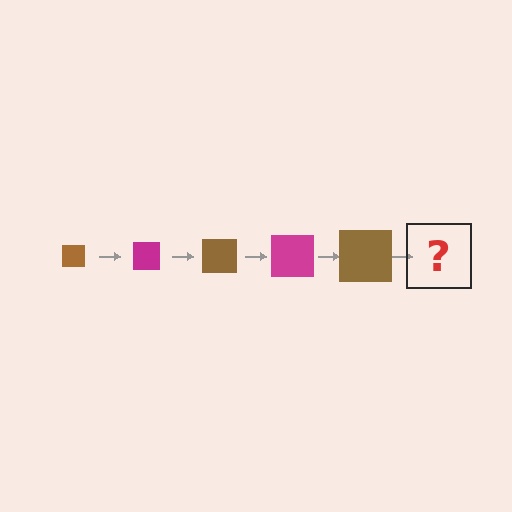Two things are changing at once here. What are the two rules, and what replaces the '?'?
The two rules are that the square grows larger each step and the color cycles through brown and magenta. The '?' should be a magenta square, larger than the previous one.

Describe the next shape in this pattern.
It should be a magenta square, larger than the previous one.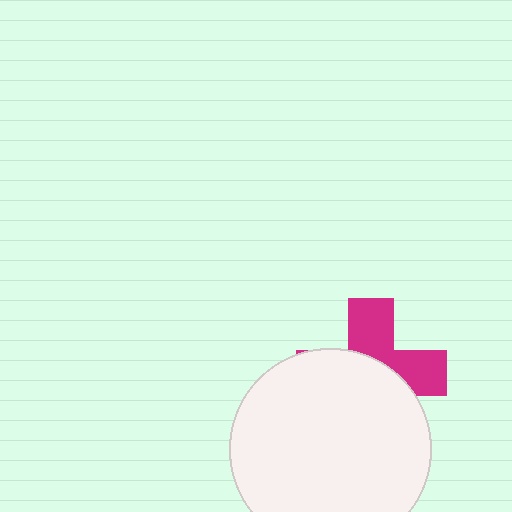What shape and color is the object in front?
The object in front is a white circle.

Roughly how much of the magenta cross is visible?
A small part of it is visible (roughly 42%).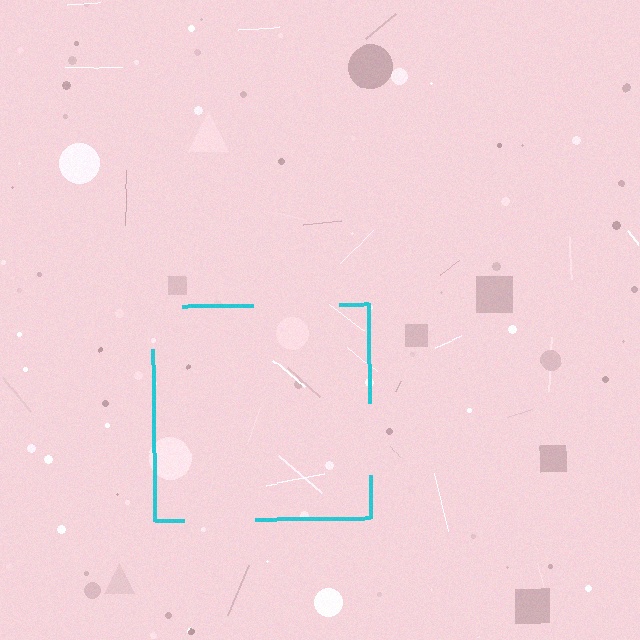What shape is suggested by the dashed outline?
The dashed outline suggests a square.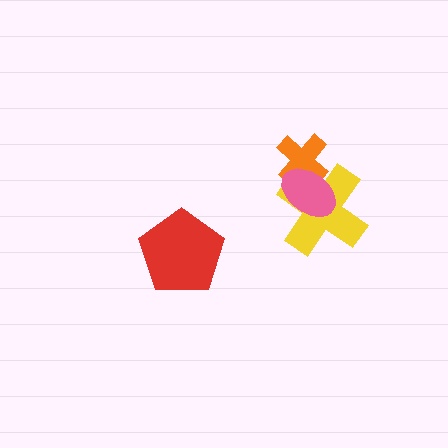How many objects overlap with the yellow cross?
2 objects overlap with the yellow cross.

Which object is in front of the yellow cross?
The pink ellipse is in front of the yellow cross.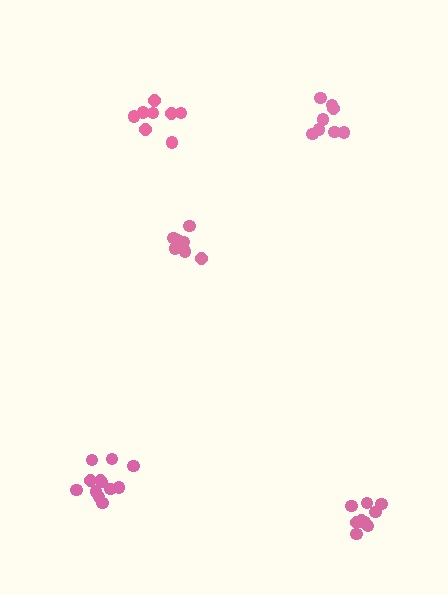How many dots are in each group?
Group 1: 8 dots, Group 2: 8 dots, Group 3: 11 dots, Group 4: 8 dots, Group 5: 12 dots (47 total).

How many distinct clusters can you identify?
There are 5 distinct clusters.